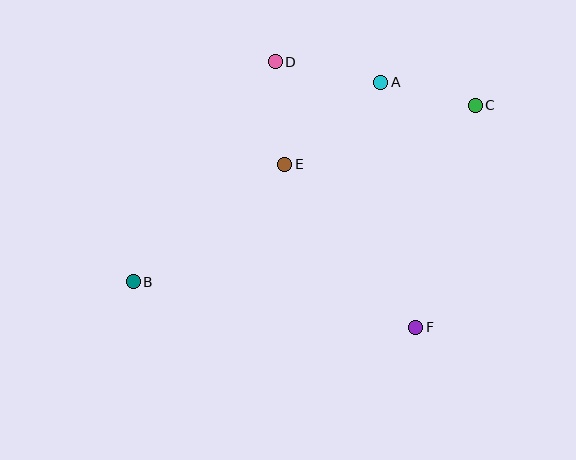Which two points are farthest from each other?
Points B and C are farthest from each other.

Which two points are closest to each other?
Points A and C are closest to each other.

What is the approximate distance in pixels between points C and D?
The distance between C and D is approximately 205 pixels.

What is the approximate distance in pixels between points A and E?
The distance between A and E is approximately 126 pixels.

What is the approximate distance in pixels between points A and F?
The distance between A and F is approximately 247 pixels.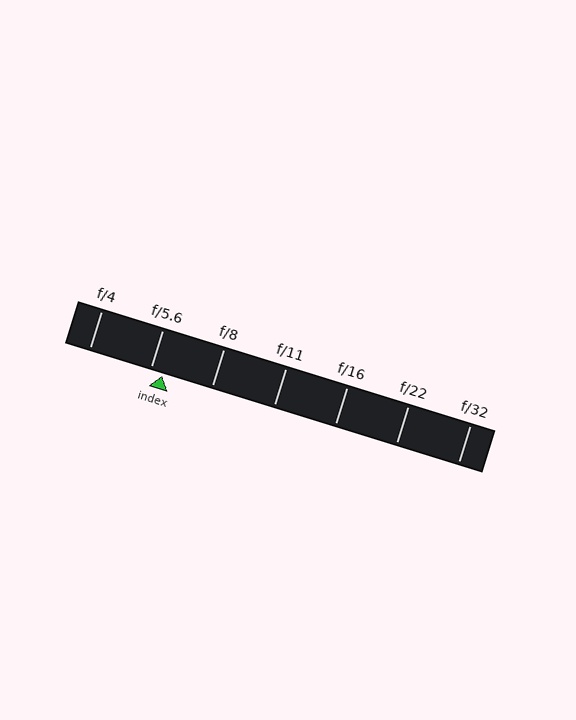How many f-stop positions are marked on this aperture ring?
There are 7 f-stop positions marked.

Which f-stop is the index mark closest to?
The index mark is closest to f/5.6.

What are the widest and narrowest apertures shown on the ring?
The widest aperture shown is f/4 and the narrowest is f/32.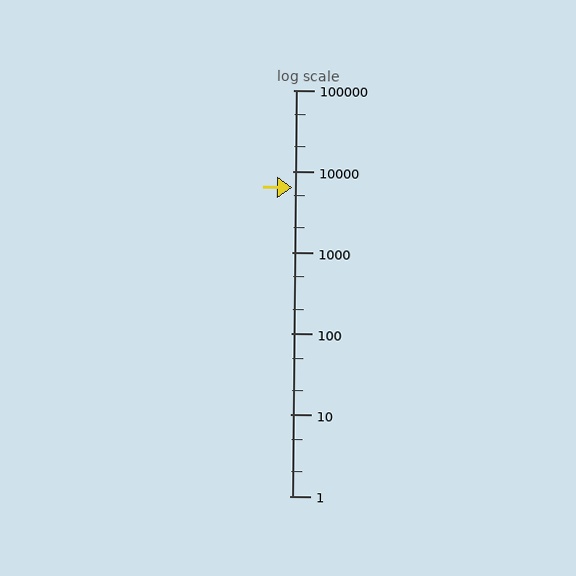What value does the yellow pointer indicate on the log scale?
The pointer indicates approximately 6300.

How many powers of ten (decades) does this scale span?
The scale spans 5 decades, from 1 to 100000.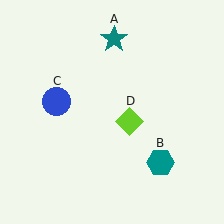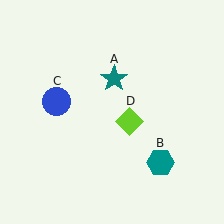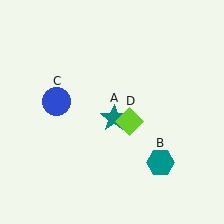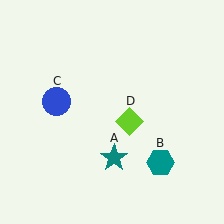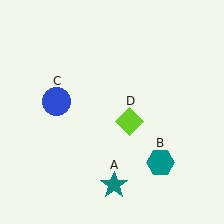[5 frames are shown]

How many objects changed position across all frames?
1 object changed position: teal star (object A).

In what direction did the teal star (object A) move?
The teal star (object A) moved down.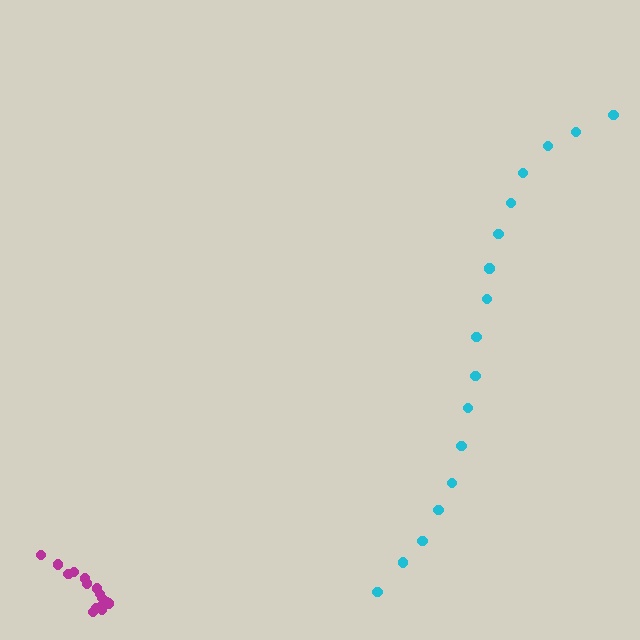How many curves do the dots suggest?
There are 2 distinct paths.